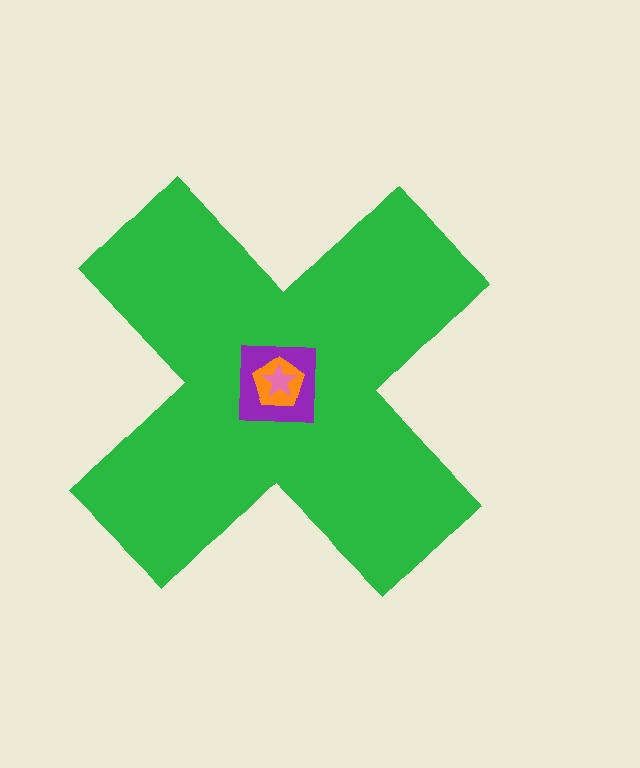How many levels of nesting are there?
4.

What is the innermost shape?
The pink star.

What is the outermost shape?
The green cross.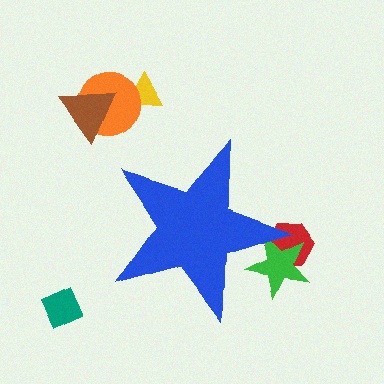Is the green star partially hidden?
Yes, the green star is partially hidden behind the blue star.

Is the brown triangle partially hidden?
No, the brown triangle is fully visible.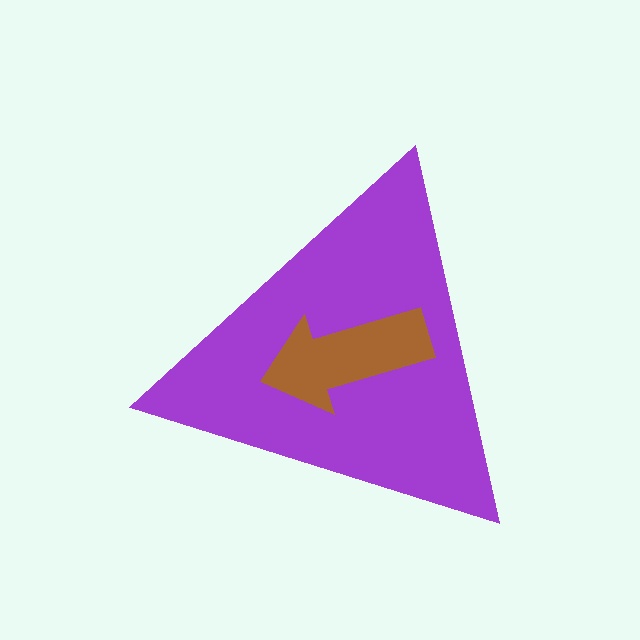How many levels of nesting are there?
2.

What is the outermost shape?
The purple triangle.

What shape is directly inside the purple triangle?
The brown arrow.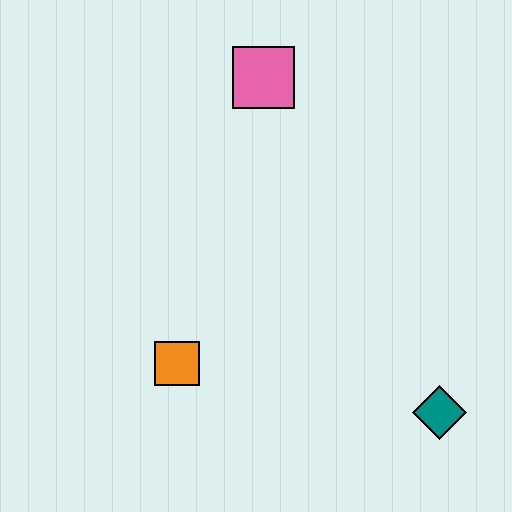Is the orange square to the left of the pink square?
Yes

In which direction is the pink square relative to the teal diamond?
The pink square is above the teal diamond.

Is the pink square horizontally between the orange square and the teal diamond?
Yes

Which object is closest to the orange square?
The teal diamond is closest to the orange square.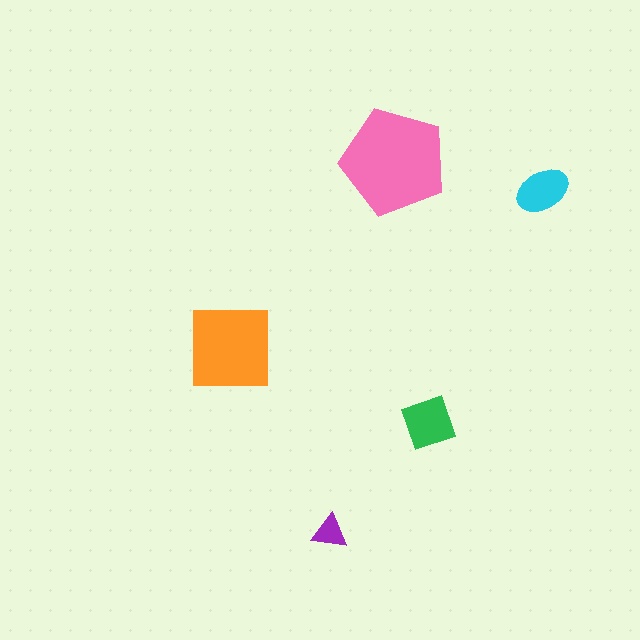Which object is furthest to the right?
The cyan ellipse is rightmost.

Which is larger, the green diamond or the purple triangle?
The green diamond.